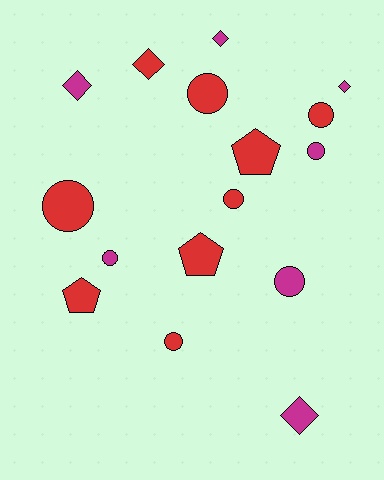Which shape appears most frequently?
Circle, with 8 objects.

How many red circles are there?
There are 5 red circles.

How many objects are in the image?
There are 16 objects.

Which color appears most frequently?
Red, with 9 objects.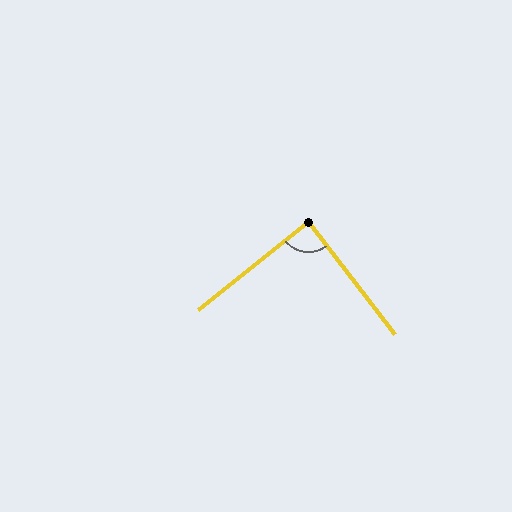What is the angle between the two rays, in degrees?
Approximately 89 degrees.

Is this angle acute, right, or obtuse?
It is approximately a right angle.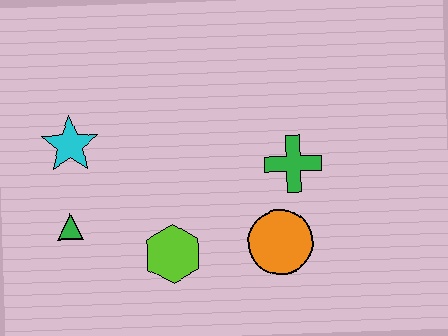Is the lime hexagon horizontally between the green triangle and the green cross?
Yes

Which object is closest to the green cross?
The orange circle is closest to the green cross.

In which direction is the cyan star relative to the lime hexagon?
The cyan star is above the lime hexagon.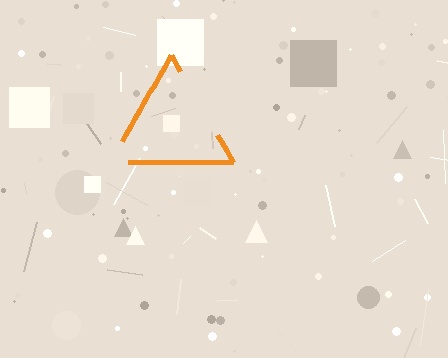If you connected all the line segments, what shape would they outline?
They would outline a triangle.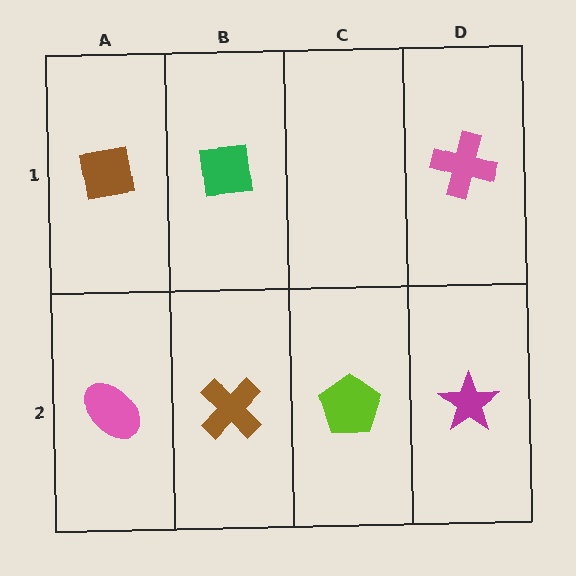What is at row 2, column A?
A pink ellipse.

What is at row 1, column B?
A green square.